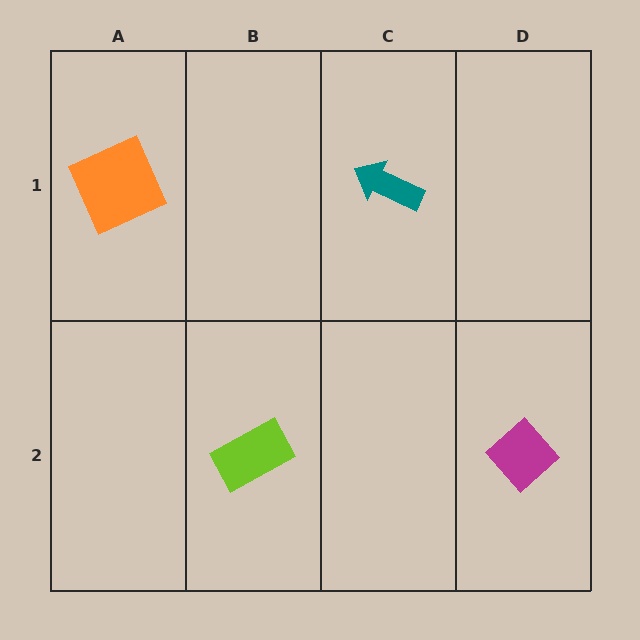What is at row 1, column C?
A teal arrow.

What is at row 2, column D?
A magenta diamond.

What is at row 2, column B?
A lime rectangle.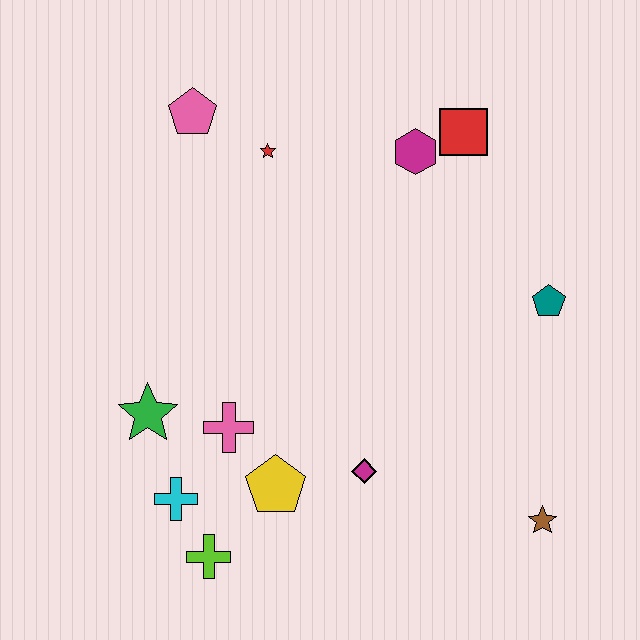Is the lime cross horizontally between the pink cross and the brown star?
No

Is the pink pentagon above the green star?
Yes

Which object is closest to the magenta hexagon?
The red square is closest to the magenta hexagon.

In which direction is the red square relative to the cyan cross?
The red square is above the cyan cross.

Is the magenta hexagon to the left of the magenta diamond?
No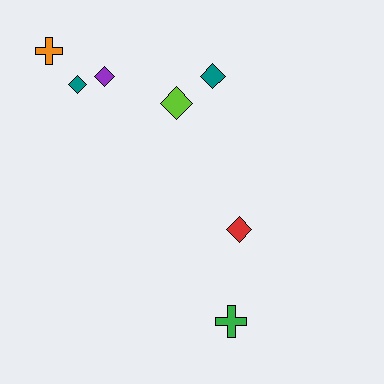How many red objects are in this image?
There is 1 red object.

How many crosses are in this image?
There are 2 crosses.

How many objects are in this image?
There are 7 objects.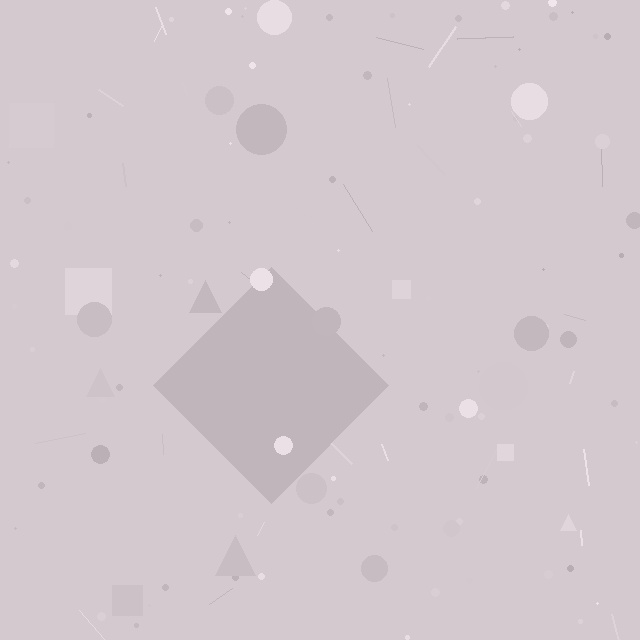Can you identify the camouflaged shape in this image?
The camouflaged shape is a diamond.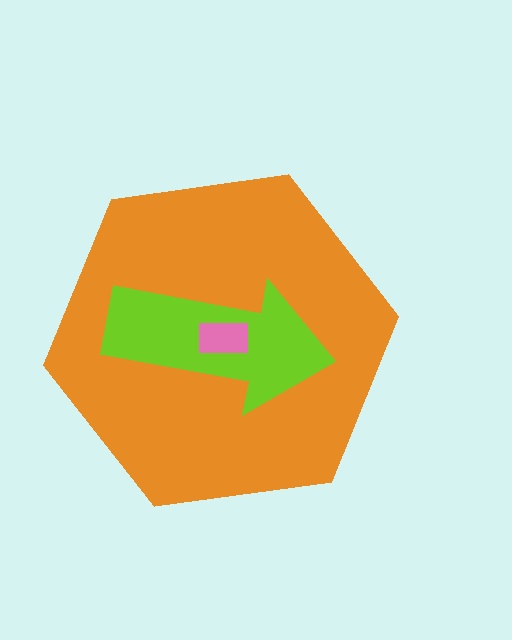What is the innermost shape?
The pink rectangle.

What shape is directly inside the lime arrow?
The pink rectangle.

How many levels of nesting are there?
3.